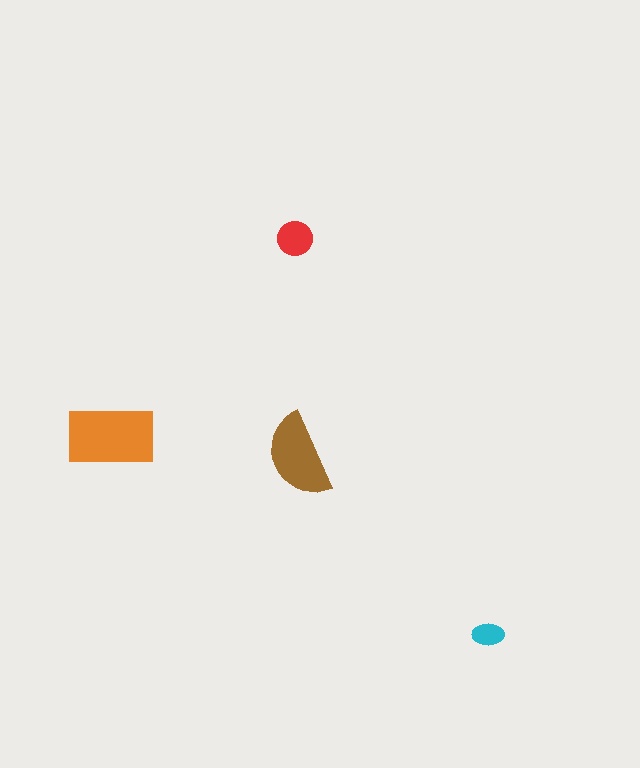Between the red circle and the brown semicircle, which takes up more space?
The brown semicircle.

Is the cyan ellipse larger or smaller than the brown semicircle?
Smaller.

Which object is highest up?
The red circle is topmost.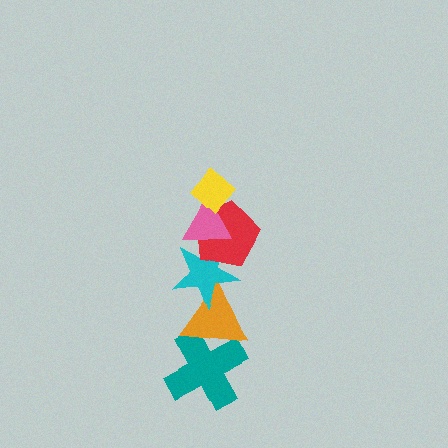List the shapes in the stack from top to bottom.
From top to bottom: the yellow diamond, the pink triangle, the red pentagon, the cyan star, the orange triangle, the teal cross.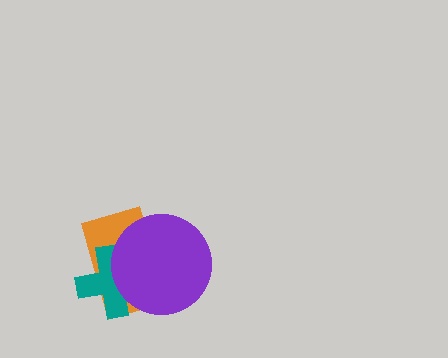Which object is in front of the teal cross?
The purple circle is in front of the teal cross.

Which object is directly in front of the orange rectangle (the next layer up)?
The teal cross is directly in front of the orange rectangle.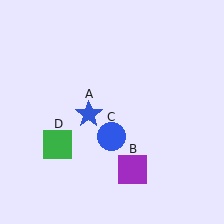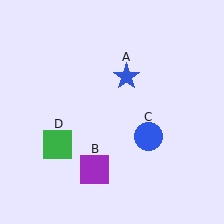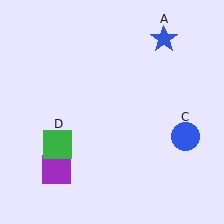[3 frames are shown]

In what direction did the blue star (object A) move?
The blue star (object A) moved up and to the right.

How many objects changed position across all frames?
3 objects changed position: blue star (object A), purple square (object B), blue circle (object C).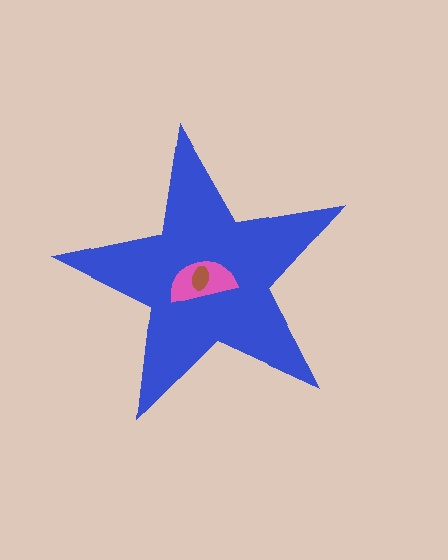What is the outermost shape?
The blue star.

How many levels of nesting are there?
3.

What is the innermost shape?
The brown ellipse.